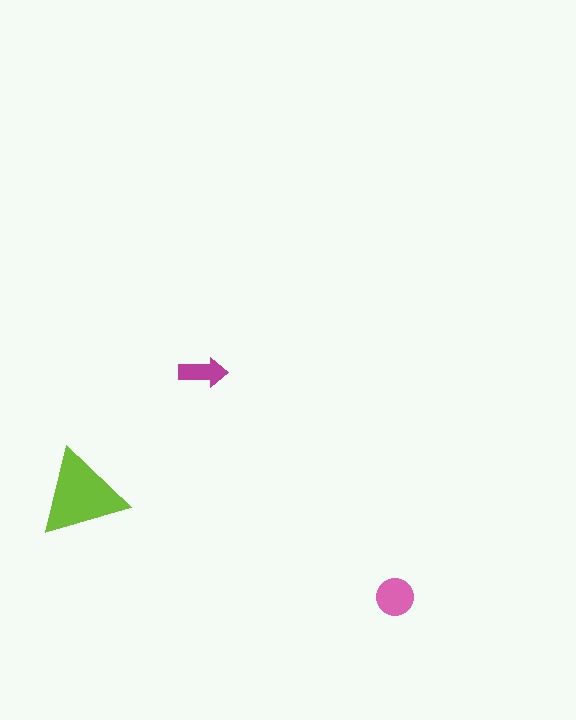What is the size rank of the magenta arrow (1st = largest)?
3rd.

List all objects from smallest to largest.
The magenta arrow, the pink circle, the lime triangle.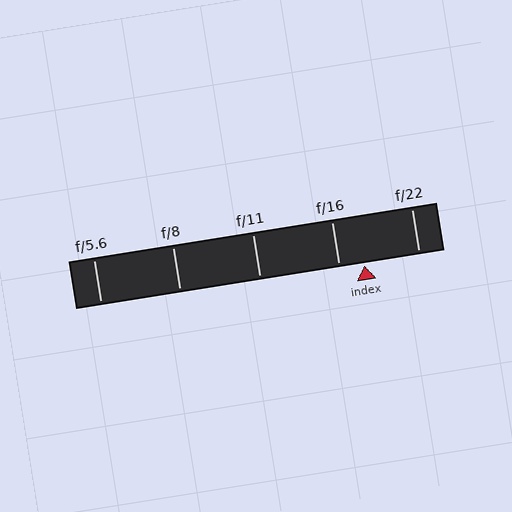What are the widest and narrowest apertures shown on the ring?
The widest aperture shown is f/5.6 and the narrowest is f/22.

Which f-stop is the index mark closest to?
The index mark is closest to f/16.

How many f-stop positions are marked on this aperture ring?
There are 5 f-stop positions marked.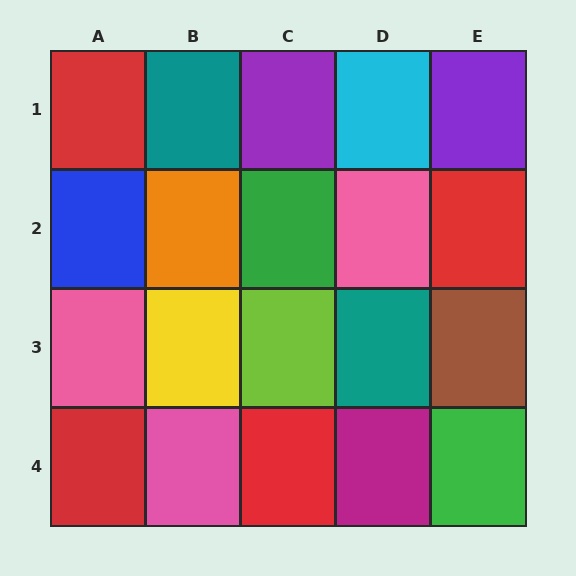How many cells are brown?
1 cell is brown.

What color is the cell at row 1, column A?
Red.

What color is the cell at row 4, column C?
Red.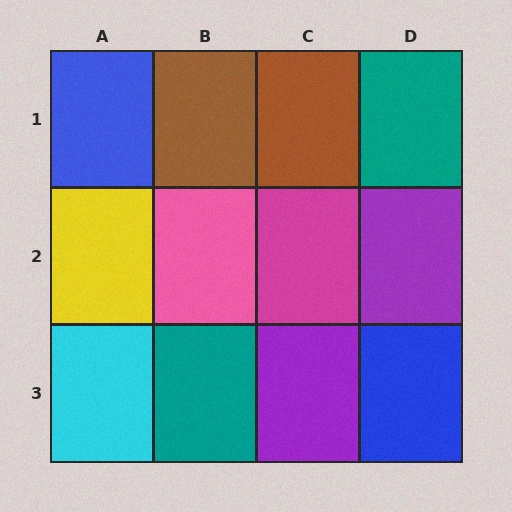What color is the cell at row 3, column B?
Teal.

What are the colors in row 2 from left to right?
Yellow, pink, magenta, purple.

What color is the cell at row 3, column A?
Cyan.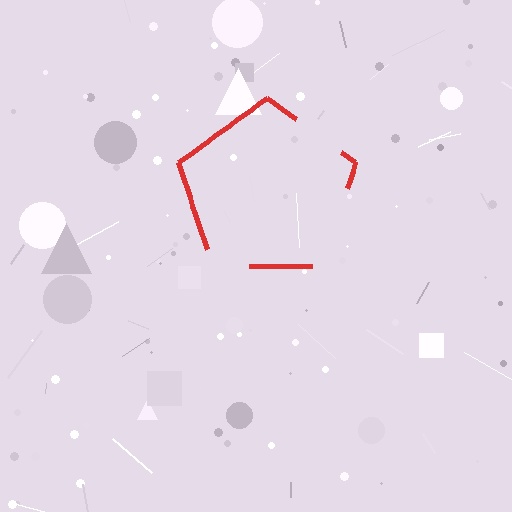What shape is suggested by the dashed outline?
The dashed outline suggests a pentagon.